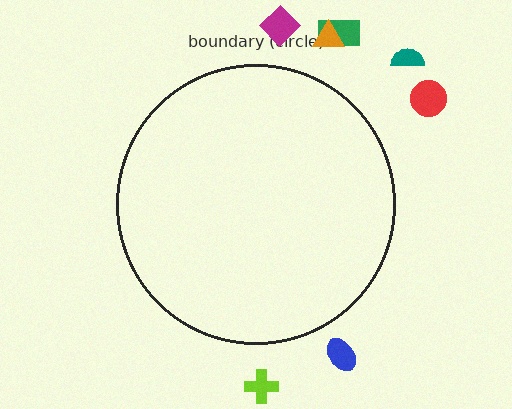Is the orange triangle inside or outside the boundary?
Outside.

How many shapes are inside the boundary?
0 inside, 7 outside.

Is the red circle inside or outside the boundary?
Outside.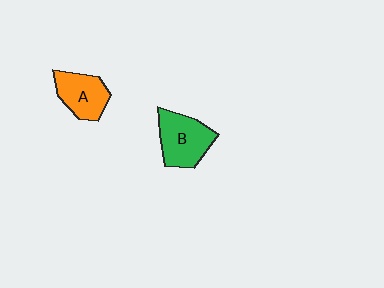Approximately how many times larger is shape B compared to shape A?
Approximately 1.2 times.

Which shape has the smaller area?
Shape A (orange).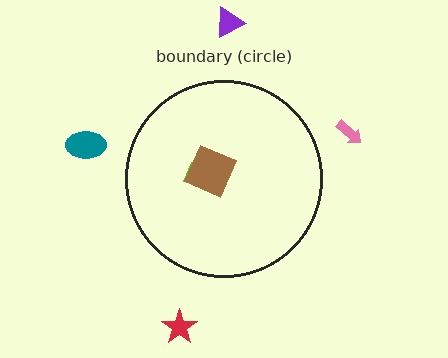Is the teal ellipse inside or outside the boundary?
Outside.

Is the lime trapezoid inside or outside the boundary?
Inside.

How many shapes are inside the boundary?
2 inside, 4 outside.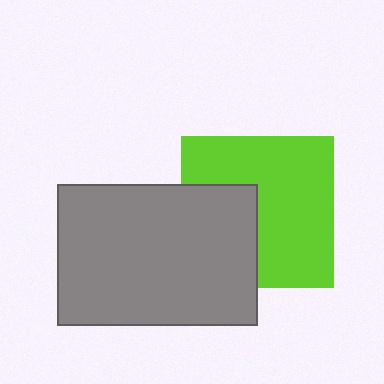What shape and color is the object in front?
The object in front is a gray rectangle.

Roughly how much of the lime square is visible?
Most of it is visible (roughly 66%).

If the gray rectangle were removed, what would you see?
You would see the complete lime square.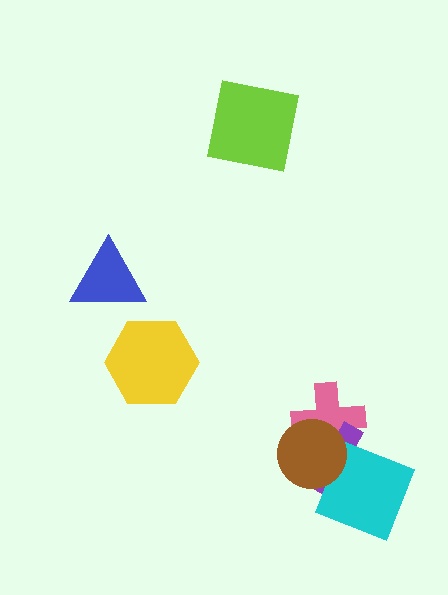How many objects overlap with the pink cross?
2 objects overlap with the pink cross.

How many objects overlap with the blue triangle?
0 objects overlap with the blue triangle.